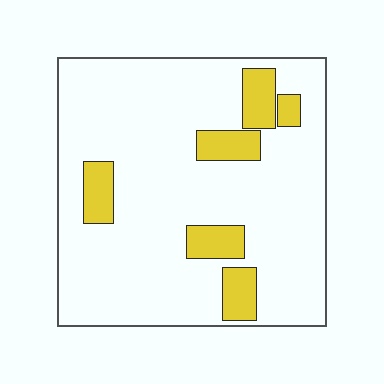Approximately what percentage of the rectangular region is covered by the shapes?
Approximately 15%.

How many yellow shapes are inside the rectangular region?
6.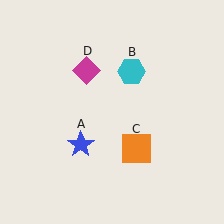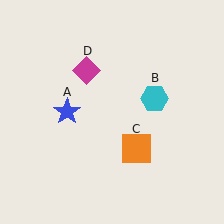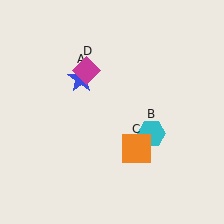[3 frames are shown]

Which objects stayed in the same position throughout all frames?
Orange square (object C) and magenta diamond (object D) remained stationary.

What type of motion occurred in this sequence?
The blue star (object A), cyan hexagon (object B) rotated clockwise around the center of the scene.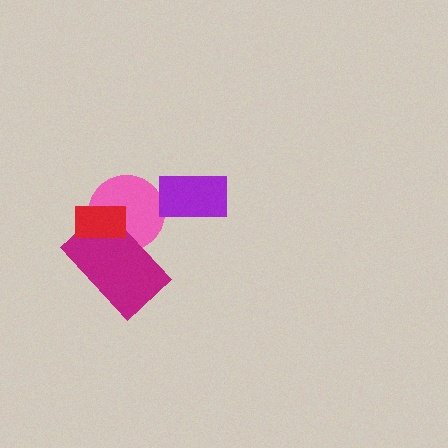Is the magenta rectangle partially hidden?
Yes, it is partially covered by another shape.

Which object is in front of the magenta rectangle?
The red rectangle is in front of the magenta rectangle.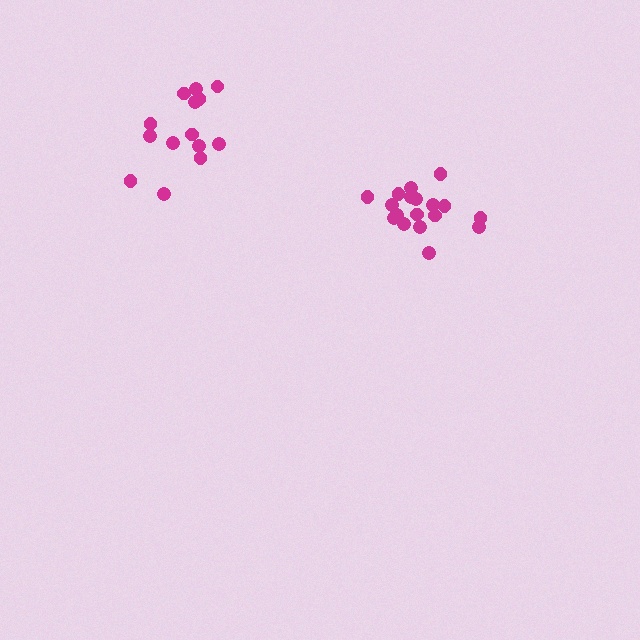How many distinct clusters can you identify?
There are 2 distinct clusters.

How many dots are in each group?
Group 1: 18 dots, Group 2: 14 dots (32 total).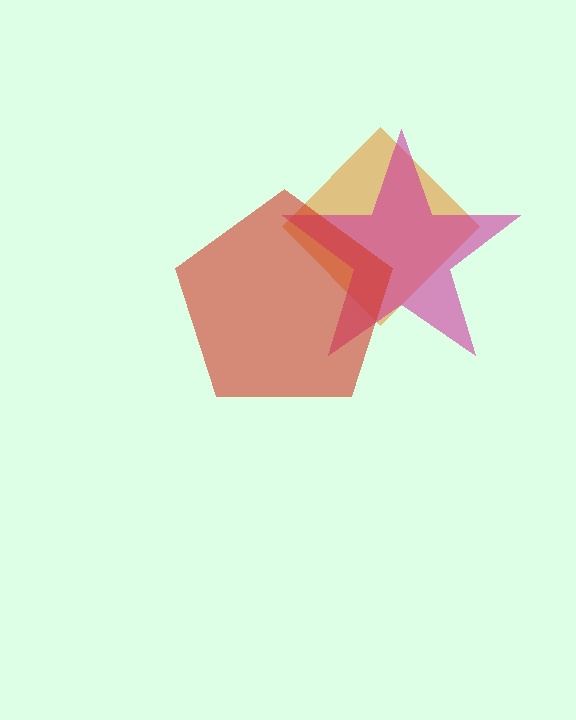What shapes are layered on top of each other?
The layered shapes are: an orange diamond, a magenta star, a red pentagon.